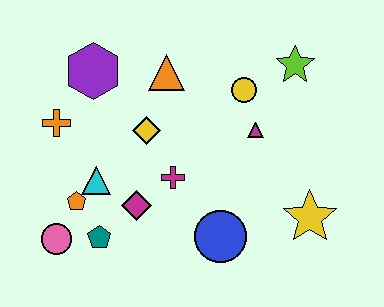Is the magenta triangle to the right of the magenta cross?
Yes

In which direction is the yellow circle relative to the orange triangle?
The yellow circle is to the right of the orange triangle.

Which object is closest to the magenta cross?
The magenta diamond is closest to the magenta cross.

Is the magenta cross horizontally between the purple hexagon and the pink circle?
No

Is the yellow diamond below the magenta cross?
No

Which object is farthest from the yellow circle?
The pink circle is farthest from the yellow circle.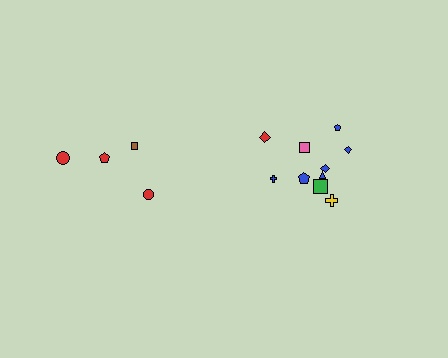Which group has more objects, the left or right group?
The right group.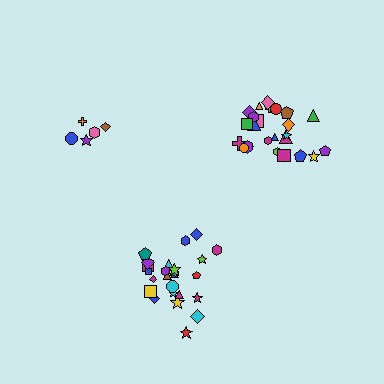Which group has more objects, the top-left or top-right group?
The top-right group.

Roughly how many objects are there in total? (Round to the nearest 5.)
Roughly 55 objects in total.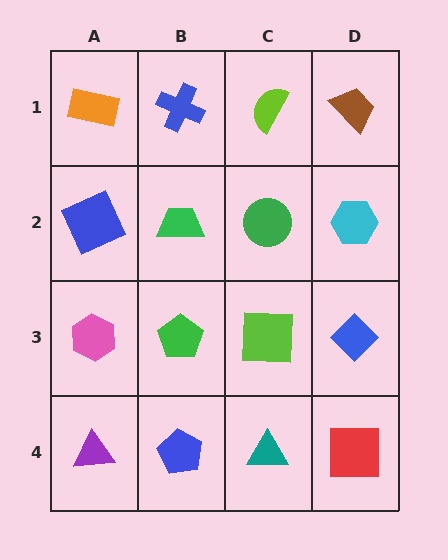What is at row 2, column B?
A green trapezoid.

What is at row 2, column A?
A blue square.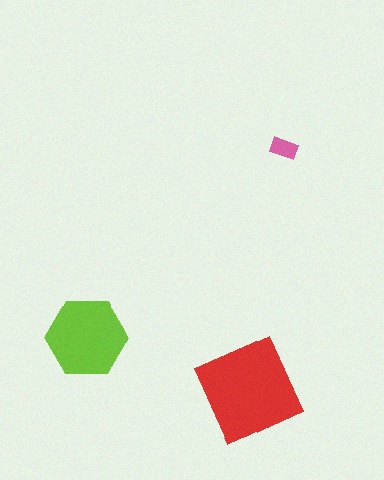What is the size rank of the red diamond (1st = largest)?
1st.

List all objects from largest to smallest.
The red diamond, the lime hexagon, the pink rectangle.